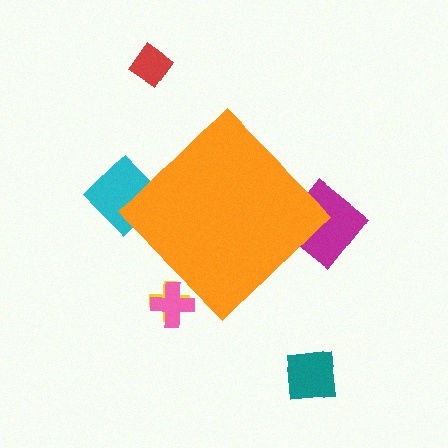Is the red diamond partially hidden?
No, the red diamond is fully visible.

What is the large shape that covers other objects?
An orange diamond.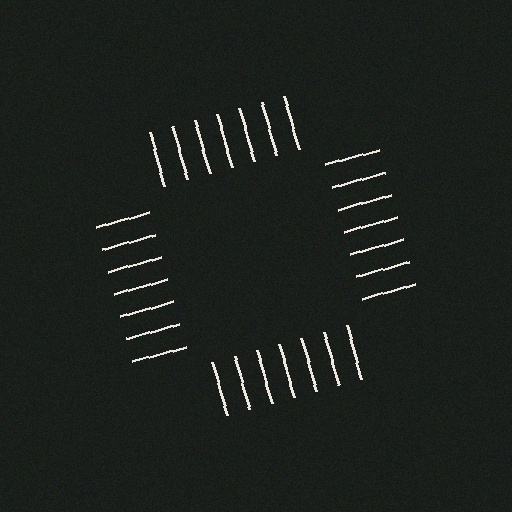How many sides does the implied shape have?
4 sides — the line-ends trace a square.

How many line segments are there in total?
28 — 7 along each of the 4 edges.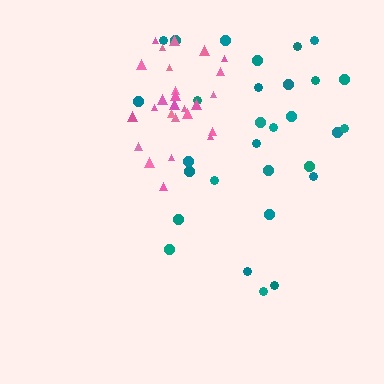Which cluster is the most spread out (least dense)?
Teal.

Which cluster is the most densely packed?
Pink.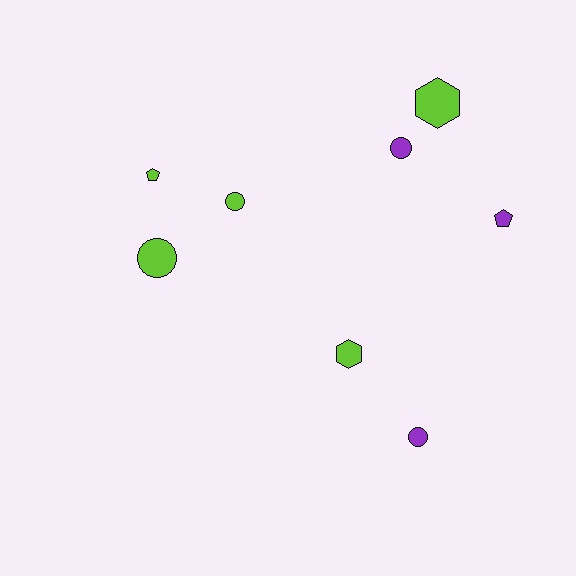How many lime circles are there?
There are 2 lime circles.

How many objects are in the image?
There are 8 objects.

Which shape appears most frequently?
Circle, with 4 objects.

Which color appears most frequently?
Lime, with 5 objects.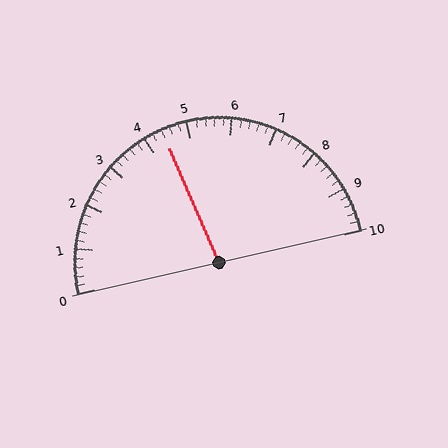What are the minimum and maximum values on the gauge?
The gauge ranges from 0 to 10.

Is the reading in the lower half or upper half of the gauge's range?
The reading is in the lower half of the range (0 to 10).